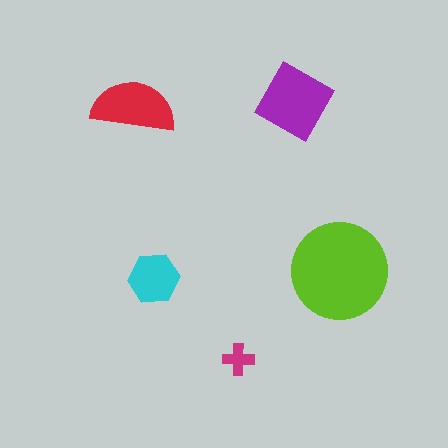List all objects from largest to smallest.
The lime circle, the purple diamond, the red semicircle, the cyan hexagon, the magenta cross.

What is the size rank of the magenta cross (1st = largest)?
5th.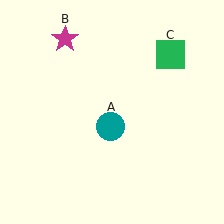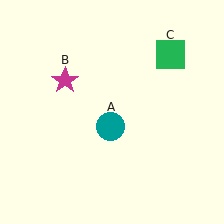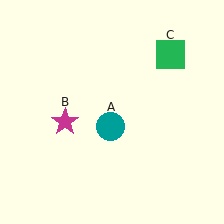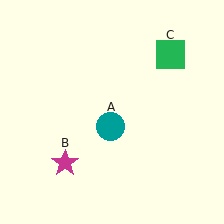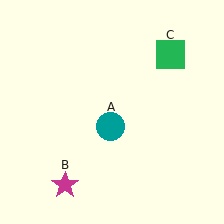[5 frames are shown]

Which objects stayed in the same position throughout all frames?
Teal circle (object A) and green square (object C) remained stationary.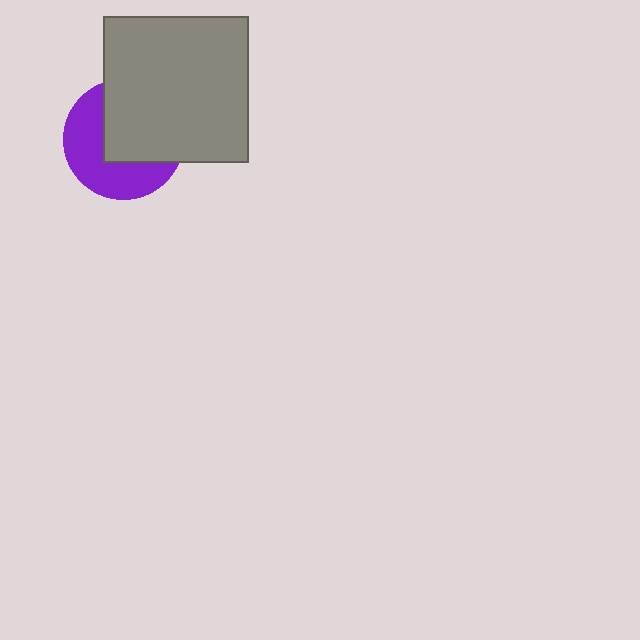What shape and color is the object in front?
The object in front is a gray square.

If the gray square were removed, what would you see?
You would see the complete purple circle.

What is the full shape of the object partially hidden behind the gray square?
The partially hidden object is a purple circle.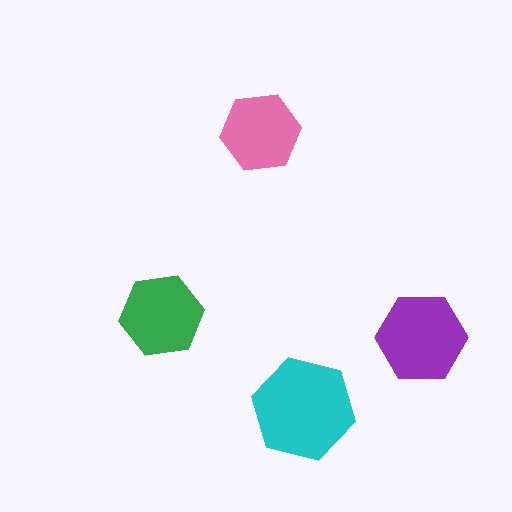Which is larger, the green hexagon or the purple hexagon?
The purple one.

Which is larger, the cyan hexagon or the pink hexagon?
The cyan one.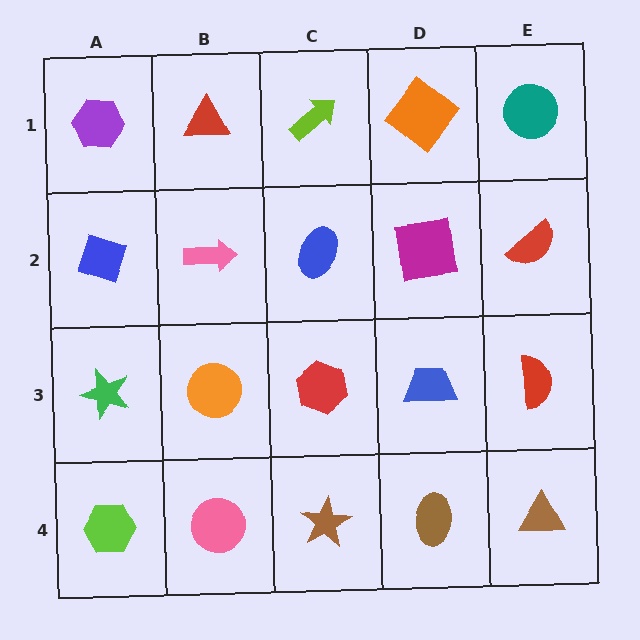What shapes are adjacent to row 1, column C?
A blue ellipse (row 2, column C), a red triangle (row 1, column B), an orange diamond (row 1, column D).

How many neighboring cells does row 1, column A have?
2.